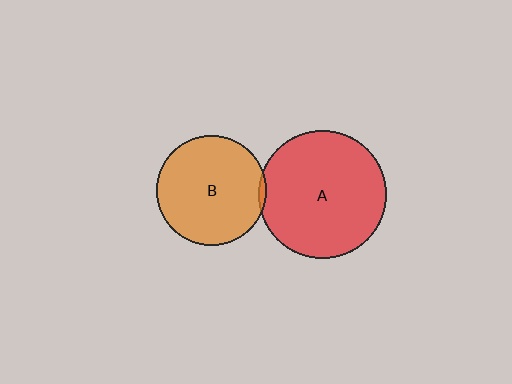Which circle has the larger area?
Circle A (red).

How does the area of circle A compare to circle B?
Approximately 1.4 times.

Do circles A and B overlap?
Yes.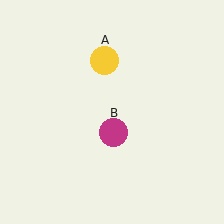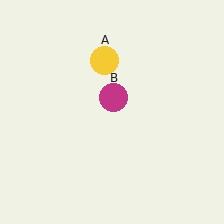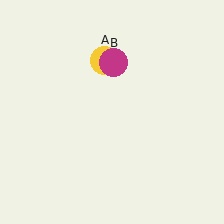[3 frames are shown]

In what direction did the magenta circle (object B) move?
The magenta circle (object B) moved up.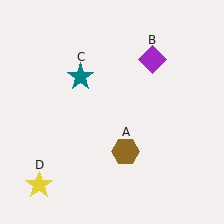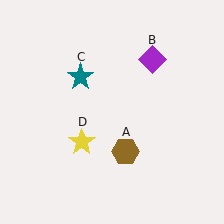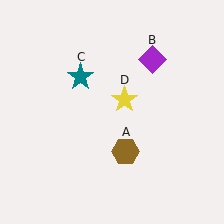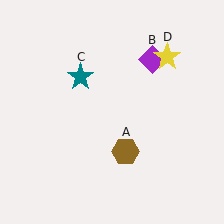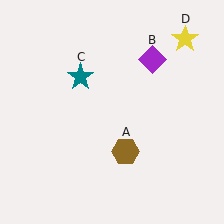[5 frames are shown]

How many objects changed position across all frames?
1 object changed position: yellow star (object D).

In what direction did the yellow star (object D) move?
The yellow star (object D) moved up and to the right.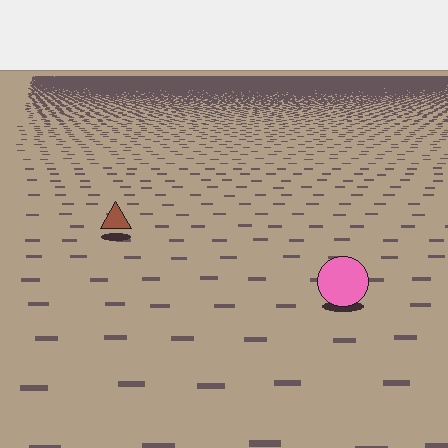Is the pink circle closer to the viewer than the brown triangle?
Yes. The pink circle is closer — you can tell from the texture gradient: the ground texture is coarser near it.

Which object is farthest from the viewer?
The brown triangle is farthest from the viewer. It appears smaller and the ground texture around it is denser.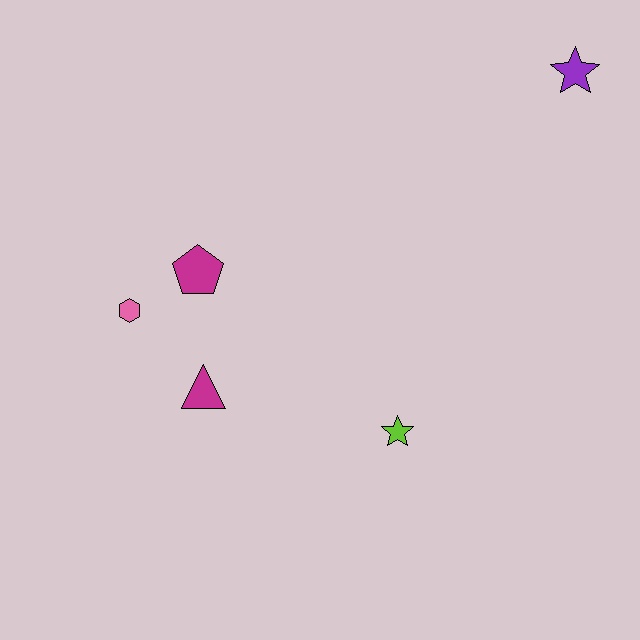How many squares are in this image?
There are no squares.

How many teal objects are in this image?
There are no teal objects.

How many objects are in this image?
There are 5 objects.